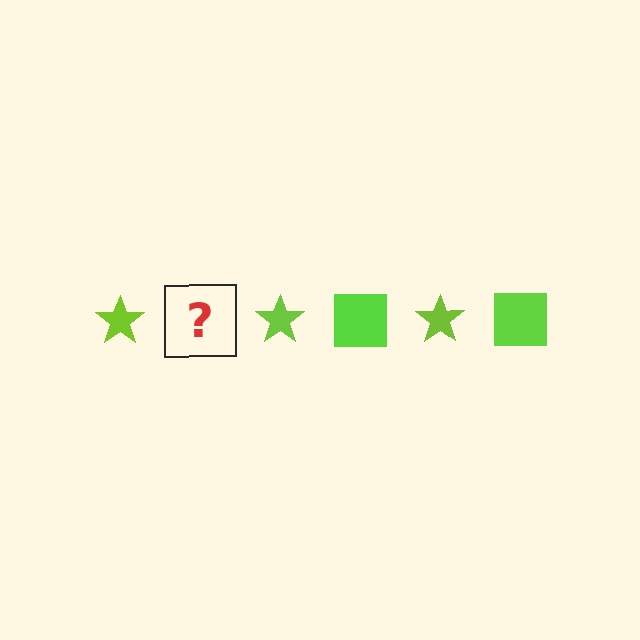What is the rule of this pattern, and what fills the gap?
The rule is that the pattern cycles through star, square shapes in lime. The gap should be filled with a lime square.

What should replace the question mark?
The question mark should be replaced with a lime square.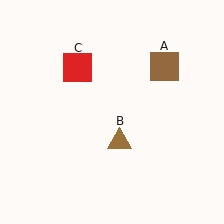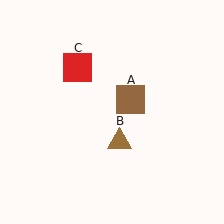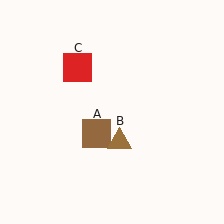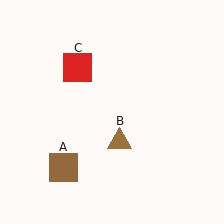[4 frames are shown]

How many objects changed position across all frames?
1 object changed position: brown square (object A).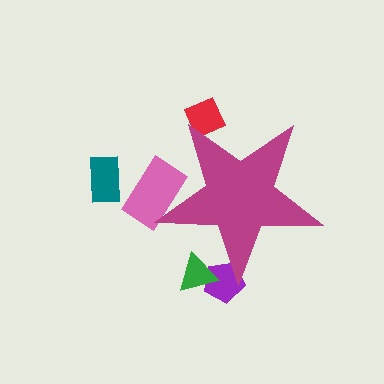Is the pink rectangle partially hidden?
Yes, the pink rectangle is partially hidden behind the magenta star.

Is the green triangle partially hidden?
Yes, the green triangle is partially hidden behind the magenta star.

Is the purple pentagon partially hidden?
Yes, the purple pentagon is partially hidden behind the magenta star.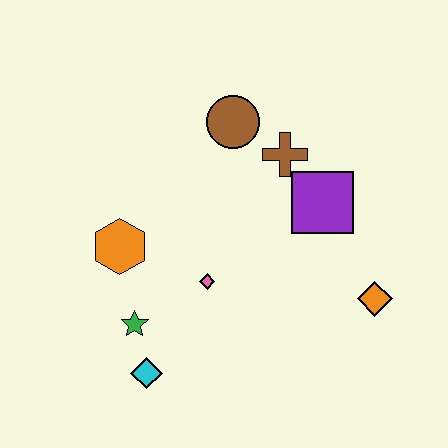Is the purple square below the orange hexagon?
No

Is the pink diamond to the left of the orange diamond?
Yes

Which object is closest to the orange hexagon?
The green star is closest to the orange hexagon.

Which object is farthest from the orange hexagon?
The orange diamond is farthest from the orange hexagon.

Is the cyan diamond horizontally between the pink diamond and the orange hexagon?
Yes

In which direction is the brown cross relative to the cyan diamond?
The brown cross is above the cyan diamond.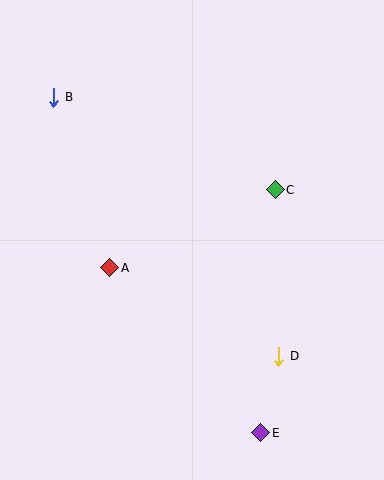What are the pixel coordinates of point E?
Point E is at (261, 433).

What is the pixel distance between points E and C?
The distance between E and C is 243 pixels.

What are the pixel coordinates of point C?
Point C is at (275, 190).